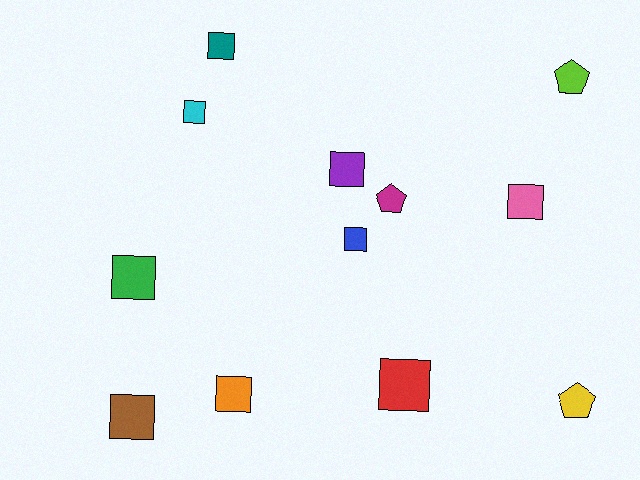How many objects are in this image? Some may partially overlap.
There are 12 objects.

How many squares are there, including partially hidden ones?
There are 9 squares.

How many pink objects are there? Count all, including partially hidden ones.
There is 1 pink object.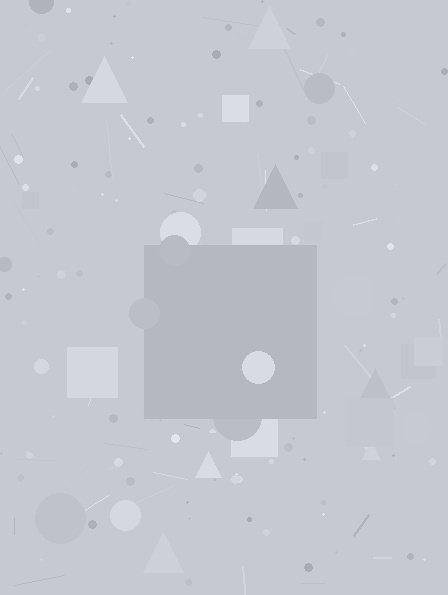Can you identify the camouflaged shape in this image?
The camouflaged shape is a square.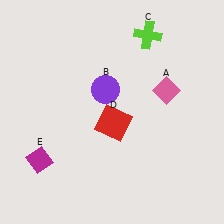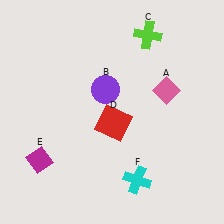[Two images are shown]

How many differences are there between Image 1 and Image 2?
There is 1 difference between the two images.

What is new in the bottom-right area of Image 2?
A cyan cross (F) was added in the bottom-right area of Image 2.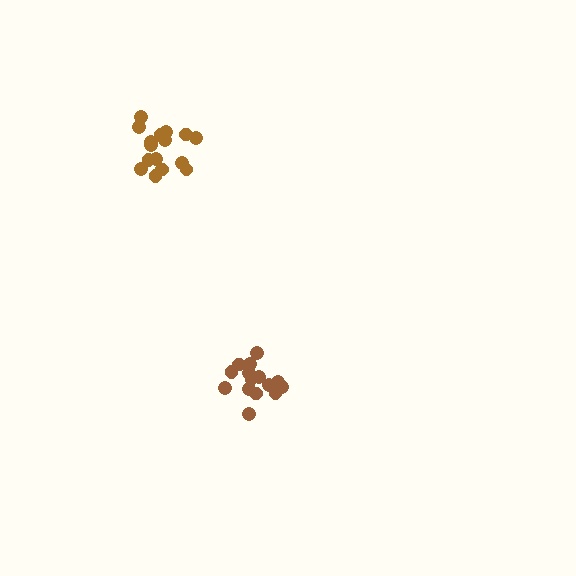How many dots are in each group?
Group 1: 16 dots, Group 2: 15 dots (31 total).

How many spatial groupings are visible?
There are 2 spatial groupings.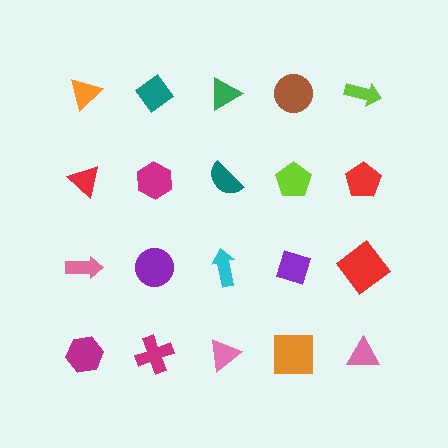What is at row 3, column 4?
A purple diamond.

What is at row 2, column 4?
A lime pentagon.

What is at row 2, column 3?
A teal semicircle.